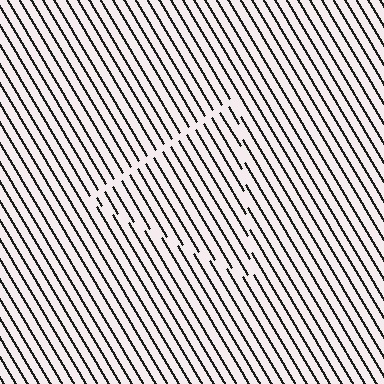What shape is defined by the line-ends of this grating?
An illusory triangle. The interior of the shape contains the same grating, shifted by half a period — the contour is defined by the phase discontinuity where line-ends from the inner and outer gratings abut.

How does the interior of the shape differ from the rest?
The interior of the shape contains the same grating, shifted by half a period — the contour is defined by the phase discontinuity where line-ends from the inner and outer gratings abut.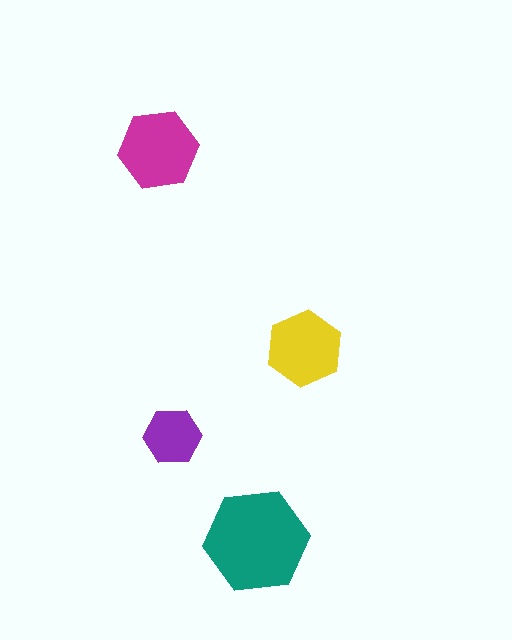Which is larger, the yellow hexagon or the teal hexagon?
The teal one.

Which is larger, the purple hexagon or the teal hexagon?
The teal one.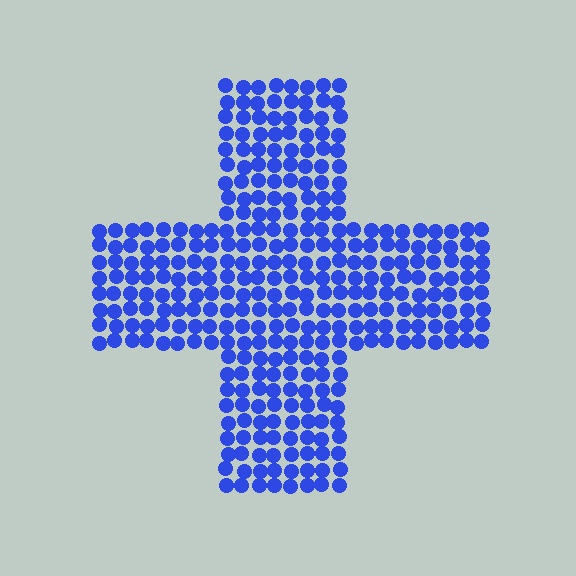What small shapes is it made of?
It is made of small circles.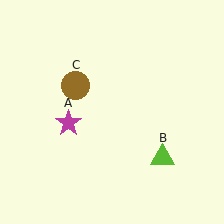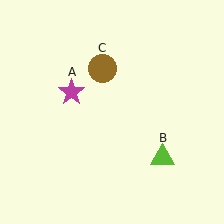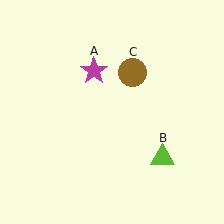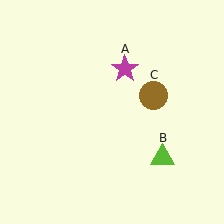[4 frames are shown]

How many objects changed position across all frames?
2 objects changed position: magenta star (object A), brown circle (object C).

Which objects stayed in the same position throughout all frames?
Lime triangle (object B) remained stationary.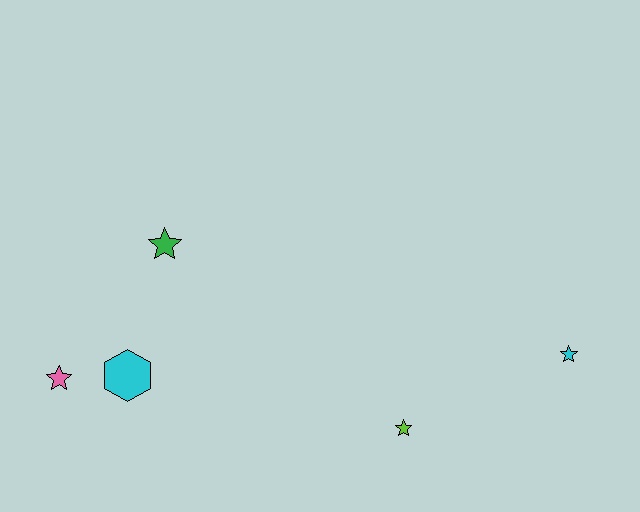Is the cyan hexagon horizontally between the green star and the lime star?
No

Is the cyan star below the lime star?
No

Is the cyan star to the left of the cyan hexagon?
No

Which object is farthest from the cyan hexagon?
The cyan star is farthest from the cyan hexagon.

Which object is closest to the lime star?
The cyan star is closest to the lime star.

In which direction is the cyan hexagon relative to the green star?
The cyan hexagon is below the green star.